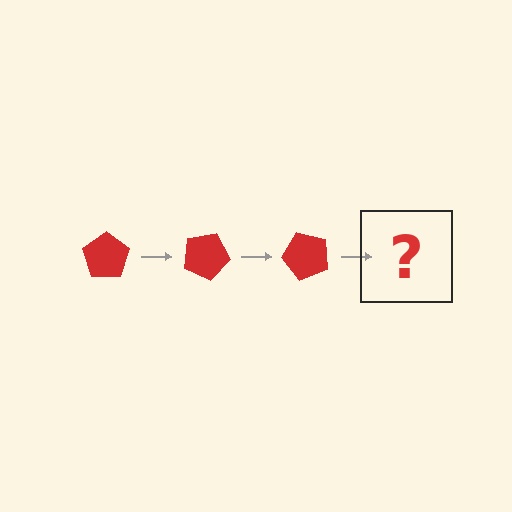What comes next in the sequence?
The next element should be a red pentagon rotated 75 degrees.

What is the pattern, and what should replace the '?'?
The pattern is that the pentagon rotates 25 degrees each step. The '?' should be a red pentagon rotated 75 degrees.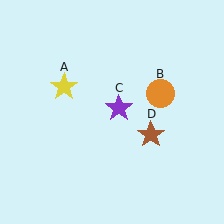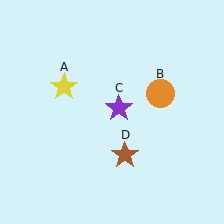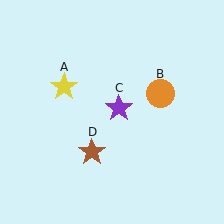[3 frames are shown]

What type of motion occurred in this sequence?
The brown star (object D) rotated clockwise around the center of the scene.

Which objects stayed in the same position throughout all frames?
Yellow star (object A) and orange circle (object B) and purple star (object C) remained stationary.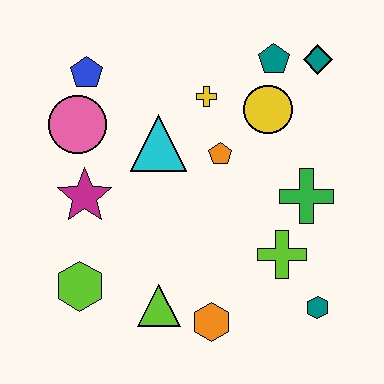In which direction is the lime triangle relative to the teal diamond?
The lime triangle is below the teal diamond.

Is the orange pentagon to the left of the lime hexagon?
No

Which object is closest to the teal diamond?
The teal pentagon is closest to the teal diamond.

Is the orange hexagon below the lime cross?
Yes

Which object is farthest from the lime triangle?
The teal diamond is farthest from the lime triangle.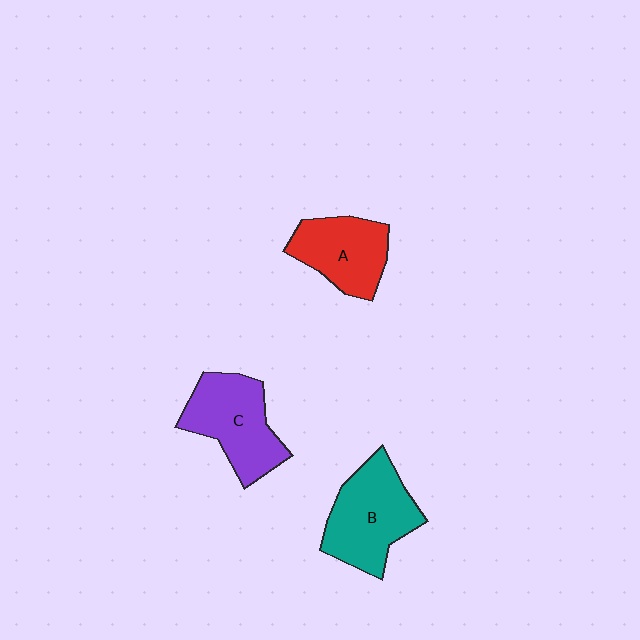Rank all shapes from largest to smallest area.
From largest to smallest: B (teal), C (purple), A (red).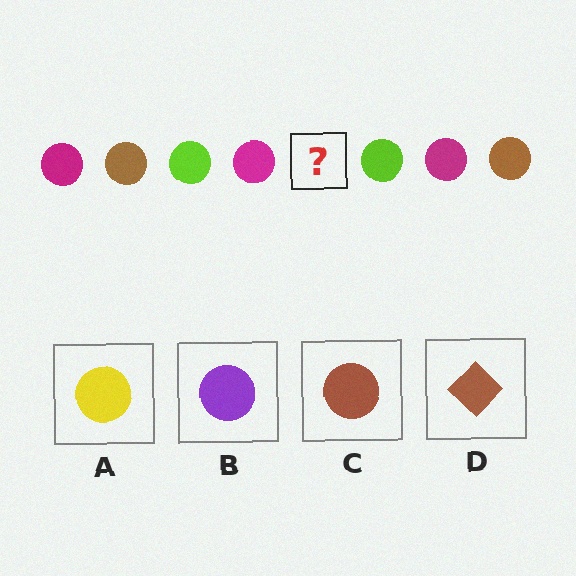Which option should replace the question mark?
Option C.